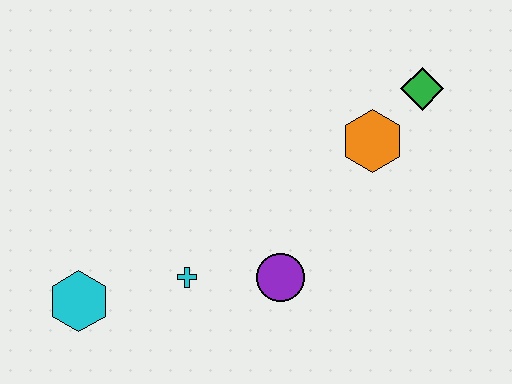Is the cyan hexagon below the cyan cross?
Yes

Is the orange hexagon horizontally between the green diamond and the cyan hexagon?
Yes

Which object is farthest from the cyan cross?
The green diamond is farthest from the cyan cross.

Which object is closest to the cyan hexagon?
The cyan cross is closest to the cyan hexagon.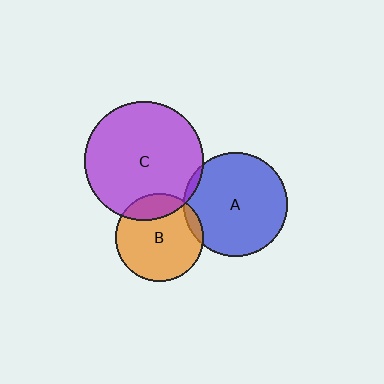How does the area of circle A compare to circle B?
Approximately 1.4 times.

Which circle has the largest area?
Circle C (purple).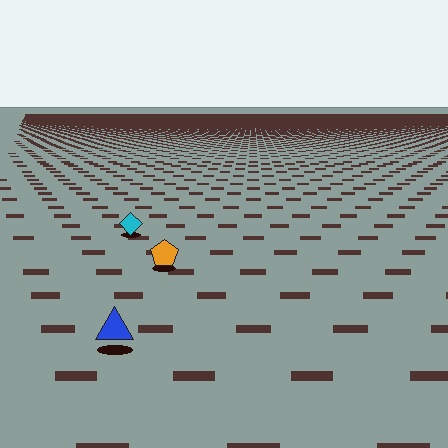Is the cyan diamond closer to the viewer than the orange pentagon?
No. The orange pentagon is closer — you can tell from the texture gradient: the ground texture is coarser near it.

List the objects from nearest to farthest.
From nearest to farthest: the blue triangle, the orange pentagon, the cyan diamond.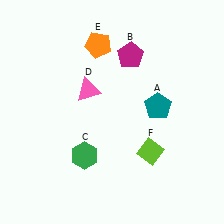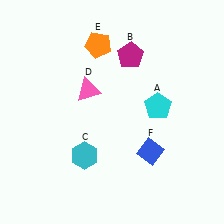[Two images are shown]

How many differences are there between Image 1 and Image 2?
There are 3 differences between the two images.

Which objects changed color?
A changed from teal to cyan. C changed from green to cyan. F changed from lime to blue.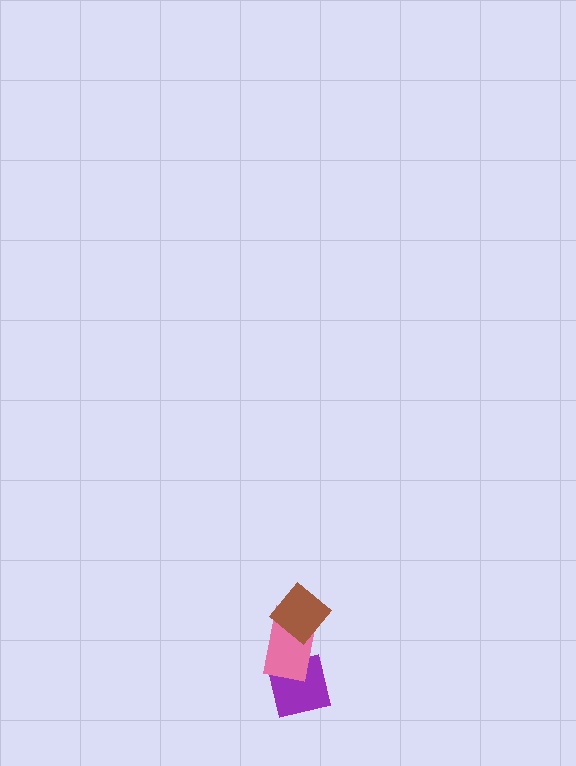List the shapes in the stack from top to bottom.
From top to bottom: the brown diamond, the pink rectangle, the purple square.